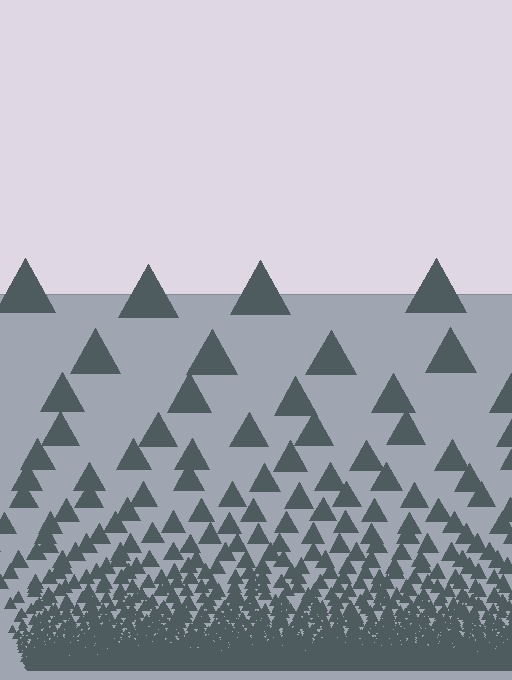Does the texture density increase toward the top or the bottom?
Density increases toward the bottom.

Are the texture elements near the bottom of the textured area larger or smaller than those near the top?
Smaller. The gradient is inverted — elements near the bottom are smaller and denser.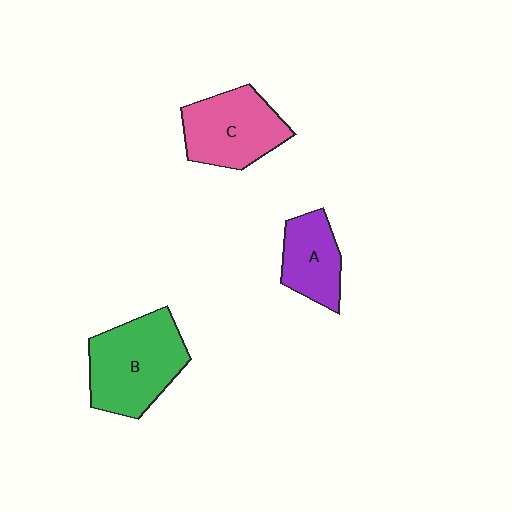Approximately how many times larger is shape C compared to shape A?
Approximately 1.4 times.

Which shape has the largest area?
Shape B (green).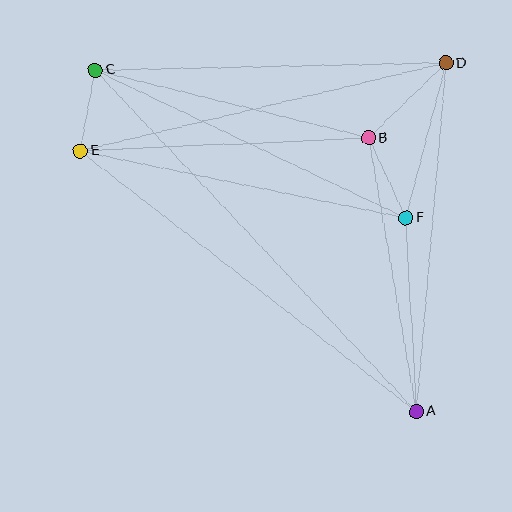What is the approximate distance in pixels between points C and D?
The distance between C and D is approximately 351 pixels.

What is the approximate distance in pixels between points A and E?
The distance between A and E is approximately 425 pixels.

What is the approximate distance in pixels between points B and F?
The distance between B and F is approximately 88 pixels.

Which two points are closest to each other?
Points C and E are closest to each other.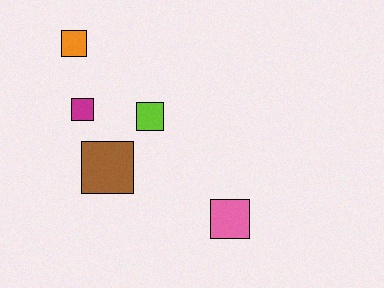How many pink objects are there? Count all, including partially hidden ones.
There is 1 pink object.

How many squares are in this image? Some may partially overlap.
There are 5 squares.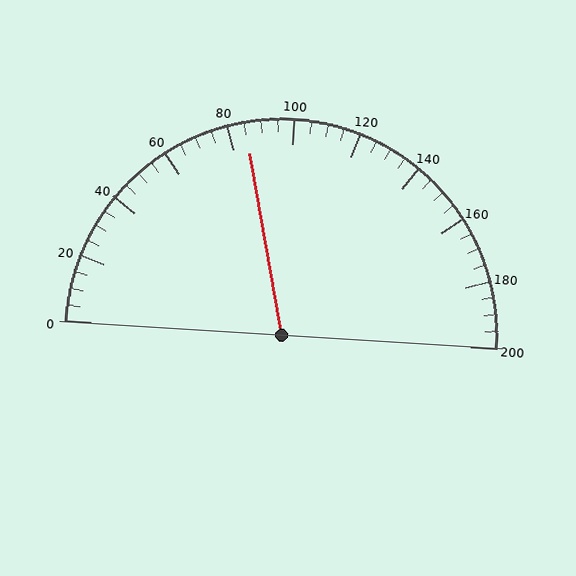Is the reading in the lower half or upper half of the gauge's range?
The reading is in the lower half of the range (0 to 200).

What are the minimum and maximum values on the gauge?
The gauge ranges from 0 to 200.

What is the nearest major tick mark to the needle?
The nearest major tick mark is 80.